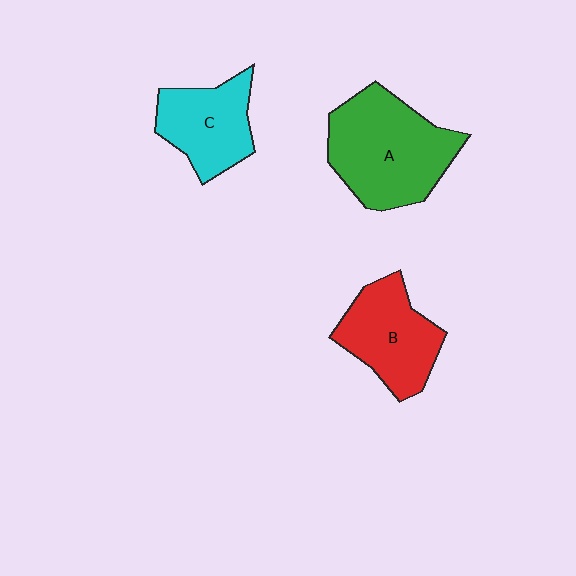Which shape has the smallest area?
Shape C (cyan).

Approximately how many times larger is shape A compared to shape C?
Approximately 1.6 times.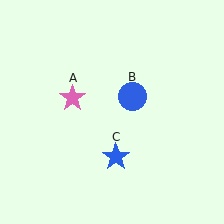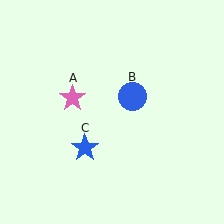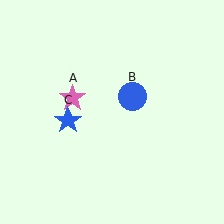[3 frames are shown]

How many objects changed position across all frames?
1 object changed position: blue star (object C).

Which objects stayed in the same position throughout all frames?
Pink star (object A) and blue circle (object B) remained stationary.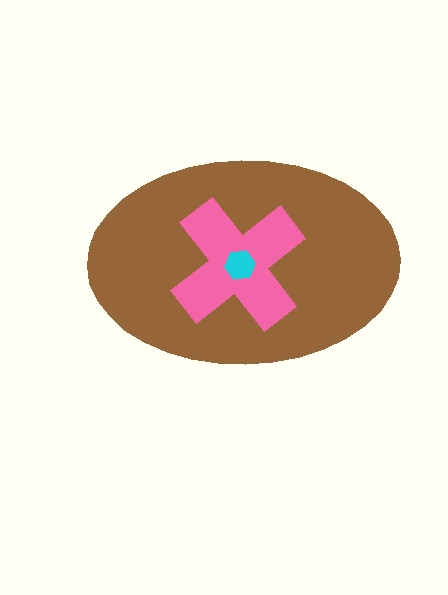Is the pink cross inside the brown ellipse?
Yes.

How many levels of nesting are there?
3.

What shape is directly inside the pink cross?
The cyan hexagon.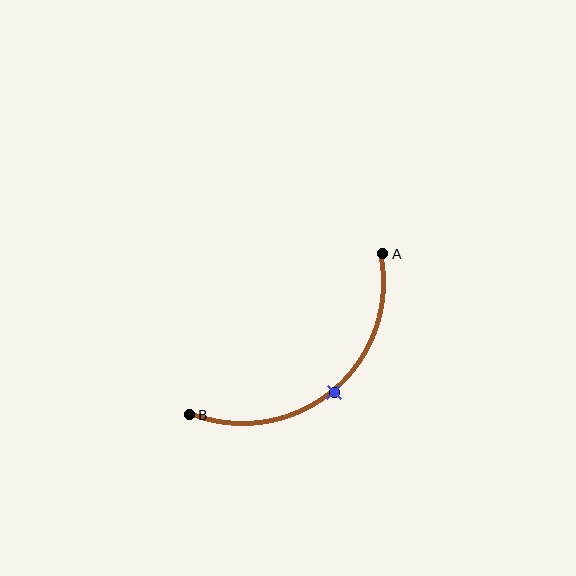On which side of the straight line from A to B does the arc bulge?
The arc bulges below and to the right of the straight line connecting A and B.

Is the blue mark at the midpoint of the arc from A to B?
Yes. The blue mark lies on the arc at equal arc-length from both A and B — it is the arc midpoint.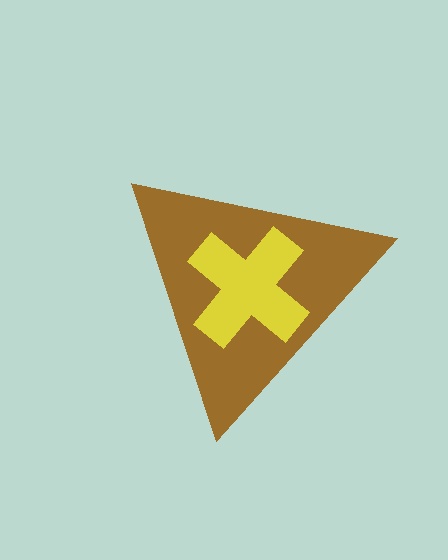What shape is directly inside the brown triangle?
The yellow cross.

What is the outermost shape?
The brown triangle.